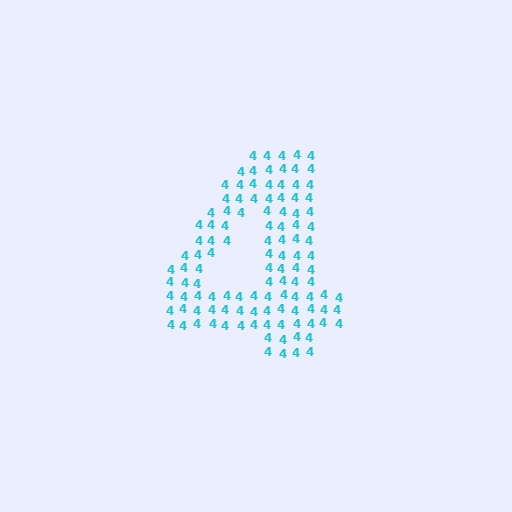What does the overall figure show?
The overall figure shows the digit 4.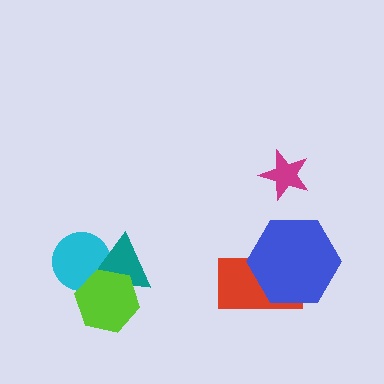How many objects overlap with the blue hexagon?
1 object overlaps with the blue hexagon.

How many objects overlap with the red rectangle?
1 object overlaps with the red rectangle.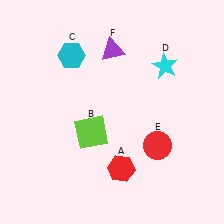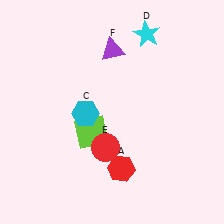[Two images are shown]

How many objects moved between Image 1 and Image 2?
3 objects moved between the two images.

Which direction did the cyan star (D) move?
The cyan star (D) moved up.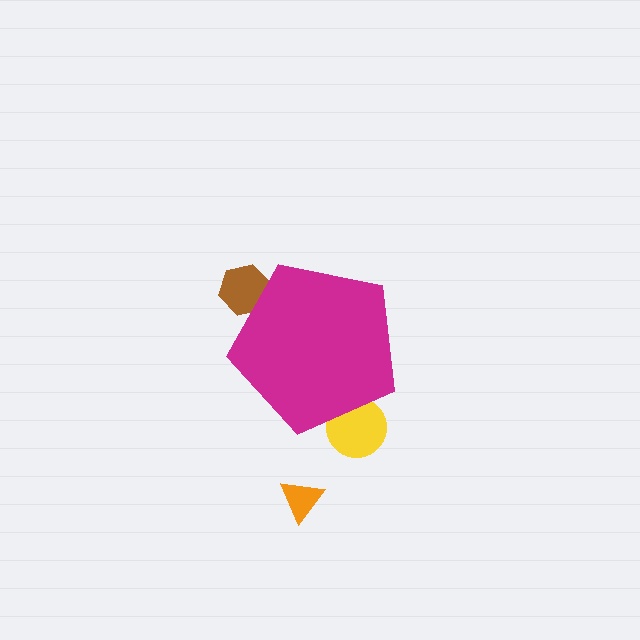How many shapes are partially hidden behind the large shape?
2 shapes are partially hidden.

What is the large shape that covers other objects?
A magenta pentagon.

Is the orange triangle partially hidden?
No, the orange triangle is fully visible.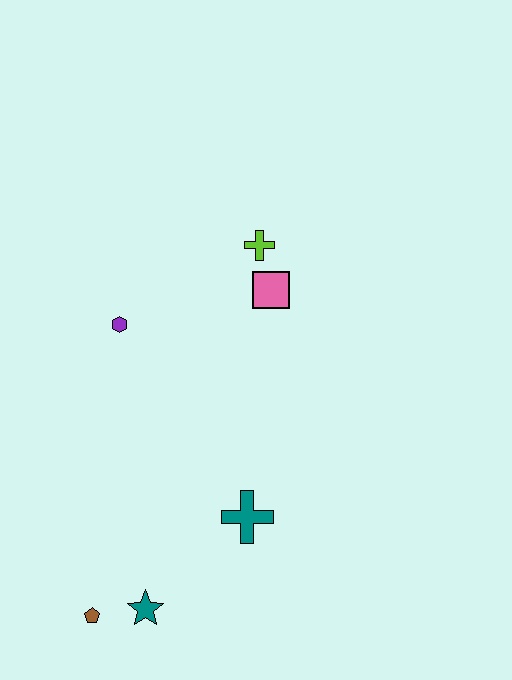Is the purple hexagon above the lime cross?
No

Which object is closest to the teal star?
The brown pentagon is closest to the teal star.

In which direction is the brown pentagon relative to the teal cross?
The brown pentagon is to the left of the teal cross.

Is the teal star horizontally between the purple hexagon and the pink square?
Yes